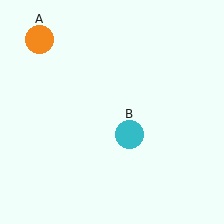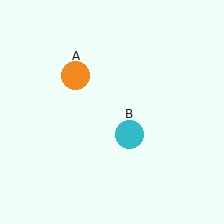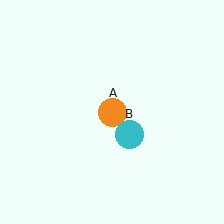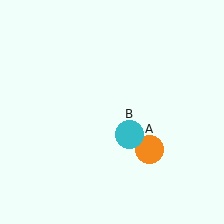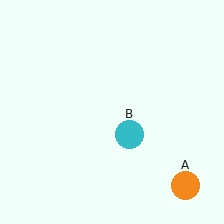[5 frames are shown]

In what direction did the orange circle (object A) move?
The orange circle (object A) moved down and to the right.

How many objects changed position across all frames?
1 object changed position: orange circle (object A).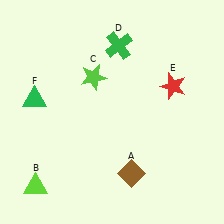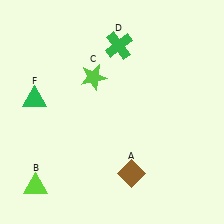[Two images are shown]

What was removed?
The red star (E) was removed in Image 2.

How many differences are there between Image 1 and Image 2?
There is 1 difference between the two images.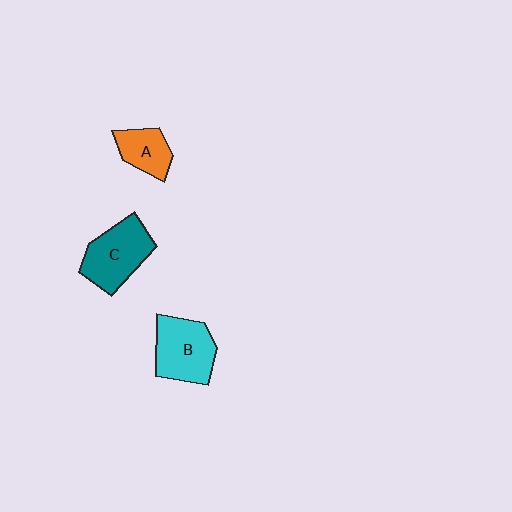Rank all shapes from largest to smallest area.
From largest to smallest: C (teal), B (cyan), A (orange).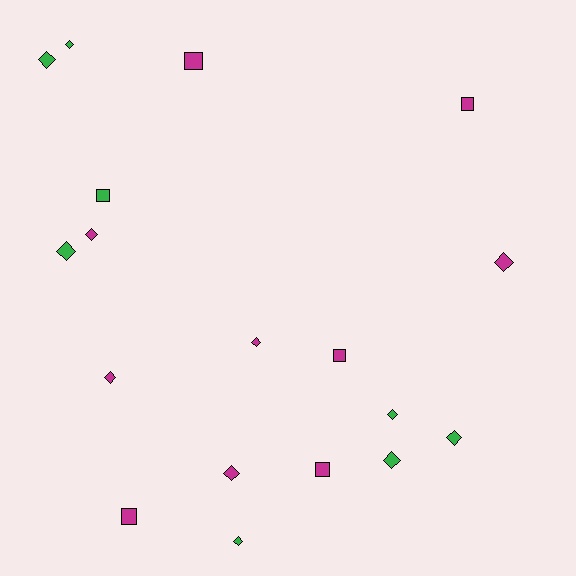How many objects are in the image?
There are 18 objects.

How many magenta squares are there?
There are 5 magenta squares.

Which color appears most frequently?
Magenta, with 10 objects.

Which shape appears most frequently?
Diamond, with 12 objects.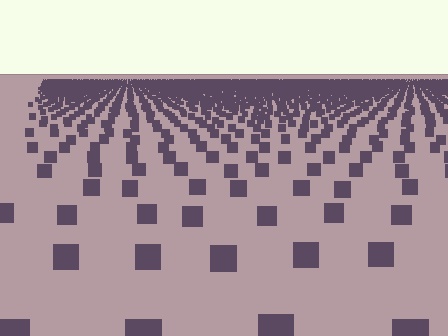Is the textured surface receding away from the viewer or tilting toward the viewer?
The surface is receding away from the viewer. Texture elements get smaller and denser toward the top.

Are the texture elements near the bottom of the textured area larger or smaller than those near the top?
Larger. Near the bottom, elements are closer to the viewer and appear at a bigger on-screen size.